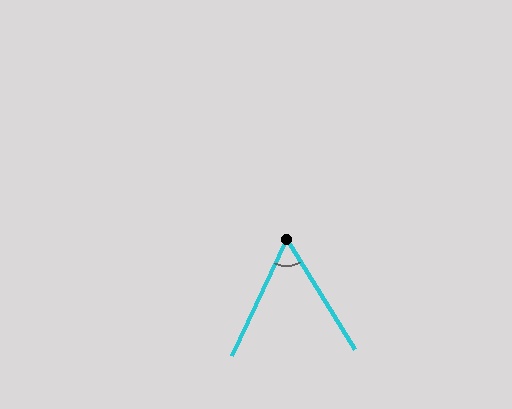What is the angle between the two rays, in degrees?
Approximately 57 degrees.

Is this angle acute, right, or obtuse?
It is acute.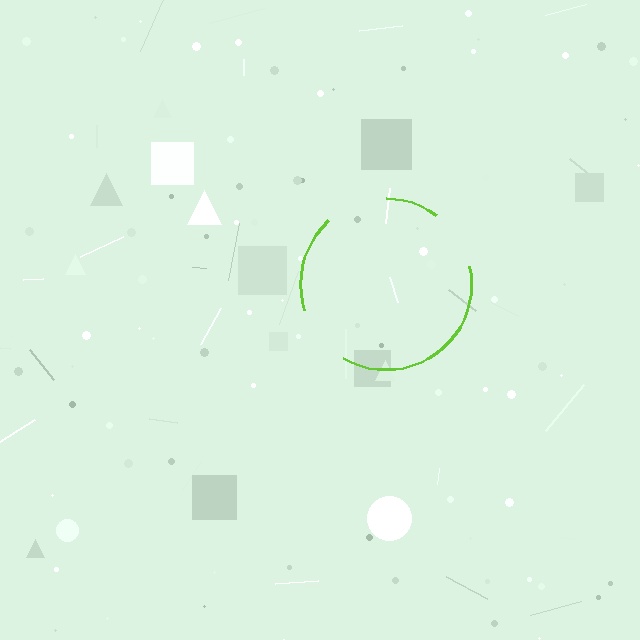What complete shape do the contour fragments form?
The contour fragments form a circle.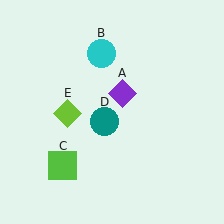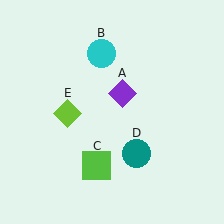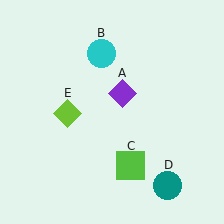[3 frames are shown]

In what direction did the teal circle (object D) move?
The teal circle (object D) moved down and to the right.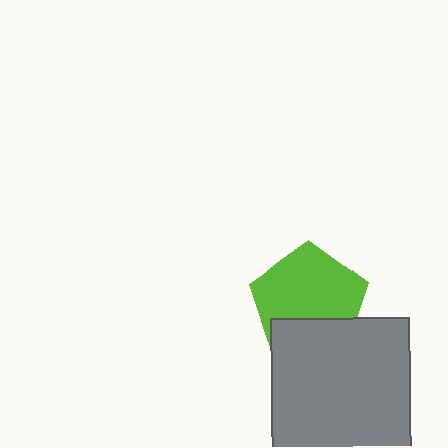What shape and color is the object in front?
The object in front is a gray square.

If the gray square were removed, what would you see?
You would see the complete lime pentagon.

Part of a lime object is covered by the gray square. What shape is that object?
It is a pentagon.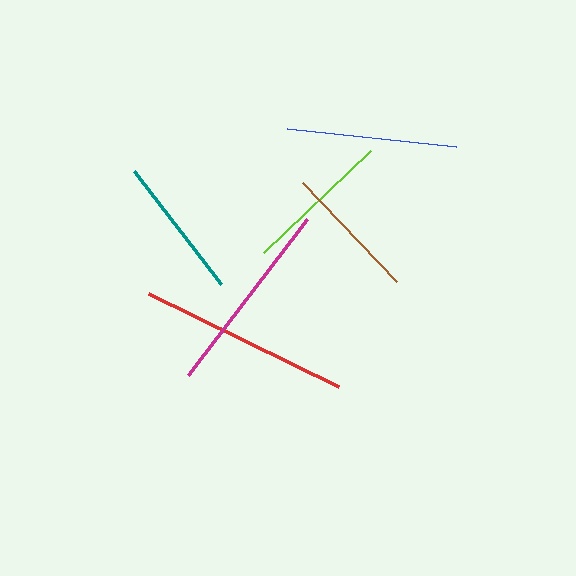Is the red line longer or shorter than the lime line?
The red line is longer than the lime line.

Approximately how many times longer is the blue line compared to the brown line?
The blue line is approximately 1.2 times the length of the brown line.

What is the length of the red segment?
The red segment is approximately 211 pixels long.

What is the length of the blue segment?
The blue segment is approximately 170 pixels long.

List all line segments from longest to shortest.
From longest to shortest: red, magenta, blue, lime, teal, brown.